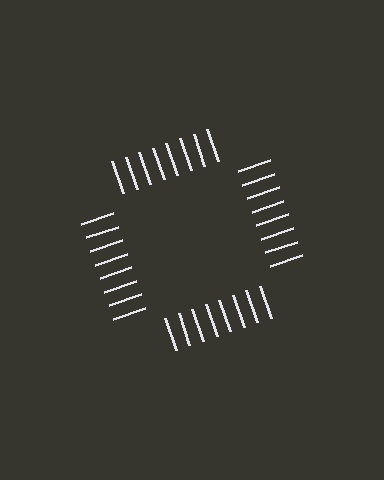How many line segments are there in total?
32 — 8 along each of the 4 edges.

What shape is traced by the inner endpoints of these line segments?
An illusory square — the line segments terminate on its edges but no continuous stroke is drawn.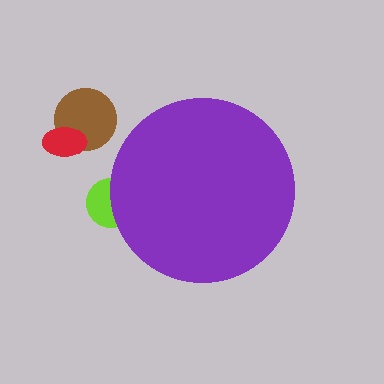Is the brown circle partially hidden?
No, the brown circle is fully visible.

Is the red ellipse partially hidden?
No, the red ellipse is fully visible.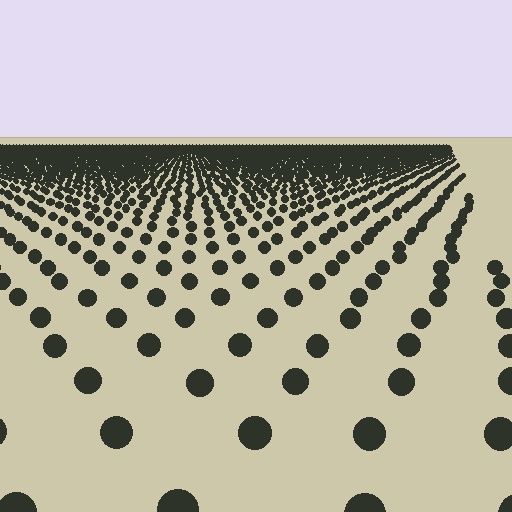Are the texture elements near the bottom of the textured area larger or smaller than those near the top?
Larger. Near the bottom, elements are closer to the viewer and appear at a bigger on-screen size.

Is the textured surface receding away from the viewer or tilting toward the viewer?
The surface is receding away from the viewer. Texture elements get smaller and denser toward the top.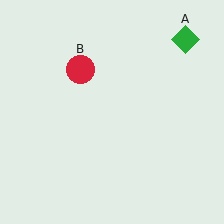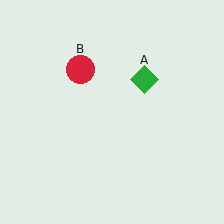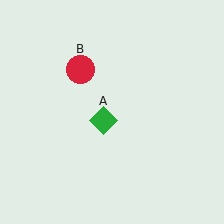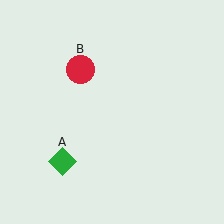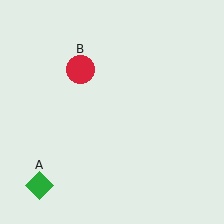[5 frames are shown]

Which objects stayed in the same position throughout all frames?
Red circle (object B) remained stationary.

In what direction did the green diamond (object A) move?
The green diamond (object A) moved down and to the left.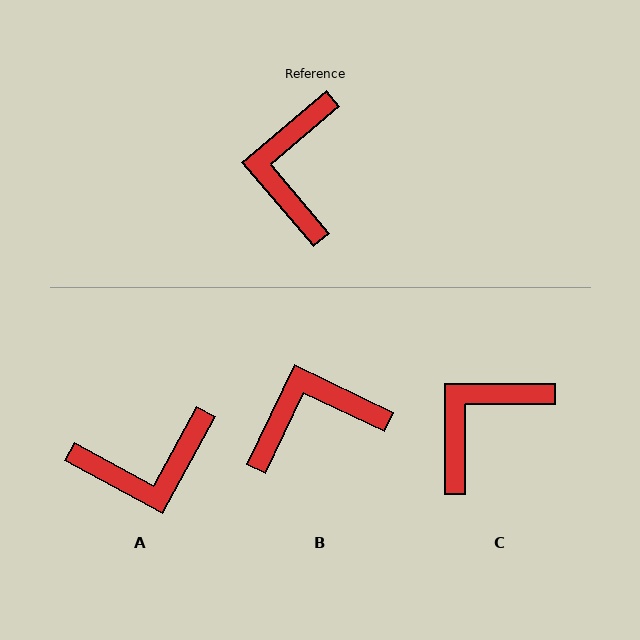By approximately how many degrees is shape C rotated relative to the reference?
Approximately 40 degrees clockwise.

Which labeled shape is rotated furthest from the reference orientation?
A, about 111 degrees away.